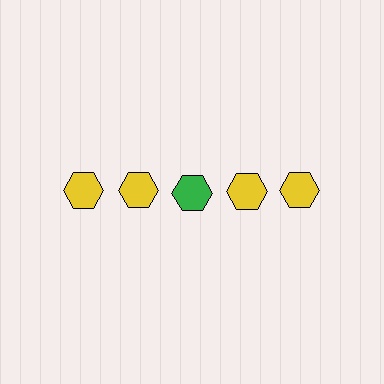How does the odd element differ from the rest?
It has a different color: green instead of yellow.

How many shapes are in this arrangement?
There are 5 shapes arranged in a grid pattern.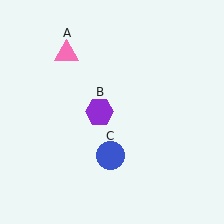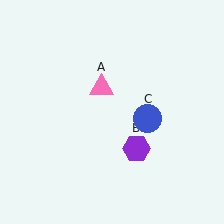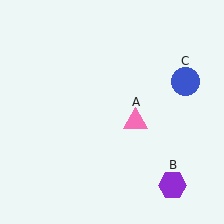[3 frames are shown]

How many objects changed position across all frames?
3 objects changed position: pink triangle (object A), purple hexagon (object B), blue circle (object C).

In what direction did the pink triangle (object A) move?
The pink triangle (object A) moved down and to the right.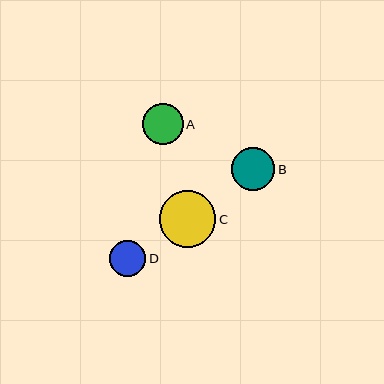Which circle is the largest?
Circle C is the largest with a size of approximately 56 pixels.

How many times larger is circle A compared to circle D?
Circle A is approximately 1.1 times the size of circle D.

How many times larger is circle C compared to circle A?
Circle C is approximately 1.4 times the size of circle A.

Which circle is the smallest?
Circle D is the smallest with a size of approximately 36 pixels.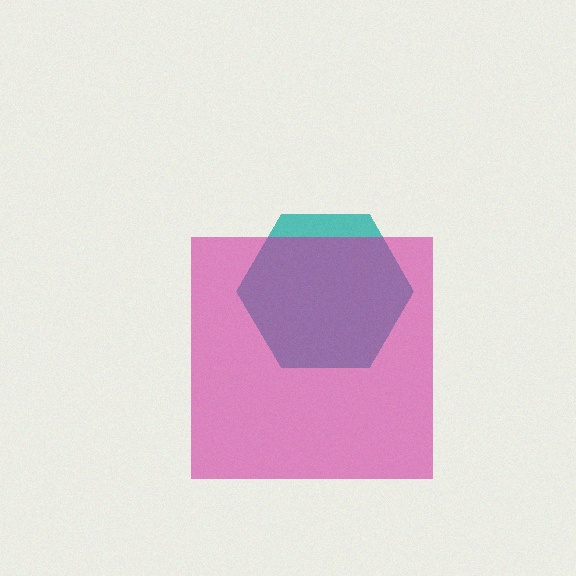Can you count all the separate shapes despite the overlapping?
Yes, there are 2 separate shapes.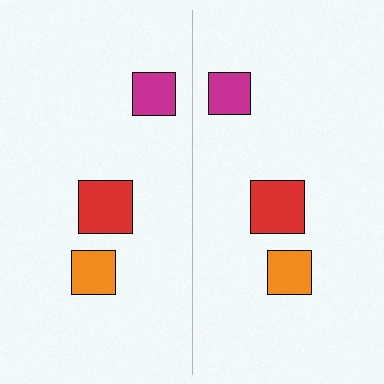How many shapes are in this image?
There are 6 shapes in this image.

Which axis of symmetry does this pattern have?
The pattern has a vertical axis of symmetry running through the center of the image.